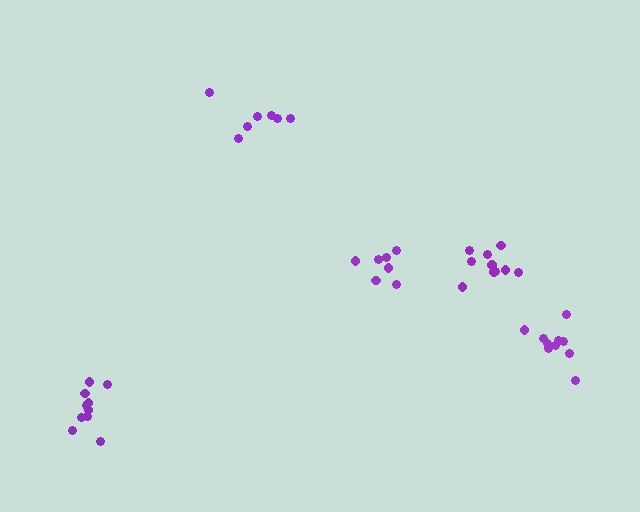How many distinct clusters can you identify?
There are 5 distinct clusters.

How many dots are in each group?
Group 1: 7 dots, Group 2: 10 dots, Group 3: 7 dots, Group 4: 10 dots, Group 5: 10 dots (44 total).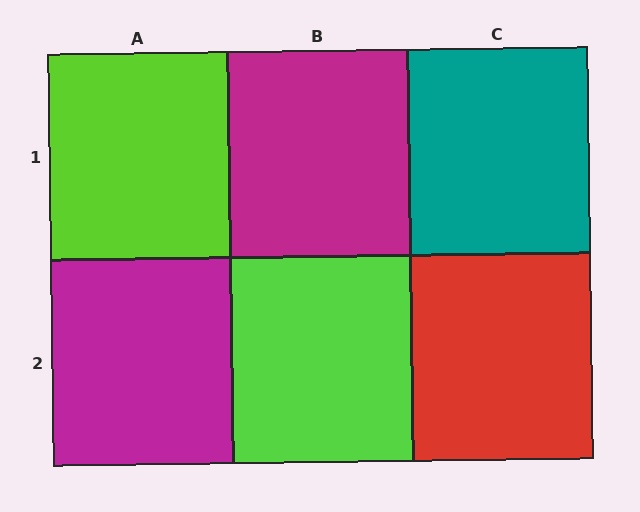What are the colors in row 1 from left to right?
Lime, magenta, teal.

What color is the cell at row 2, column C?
Red.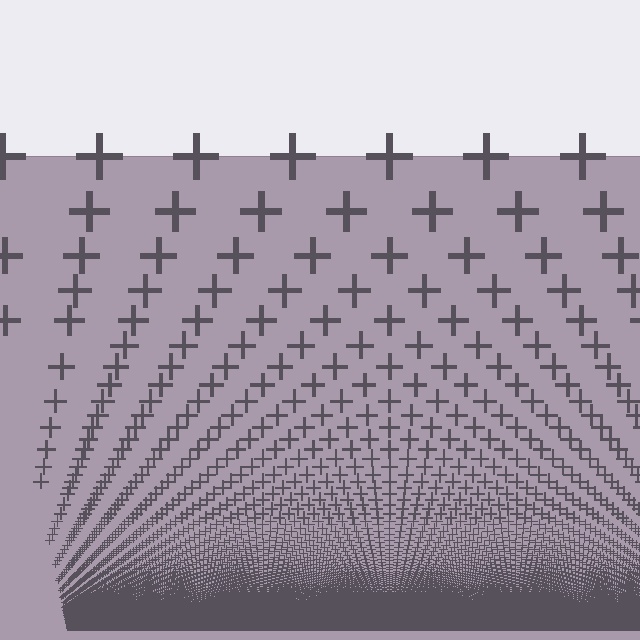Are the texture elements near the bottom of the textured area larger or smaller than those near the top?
Smaller. The gradient is inverted — elements near the bottom are smaller and denser.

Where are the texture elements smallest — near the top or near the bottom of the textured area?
Near the bottom.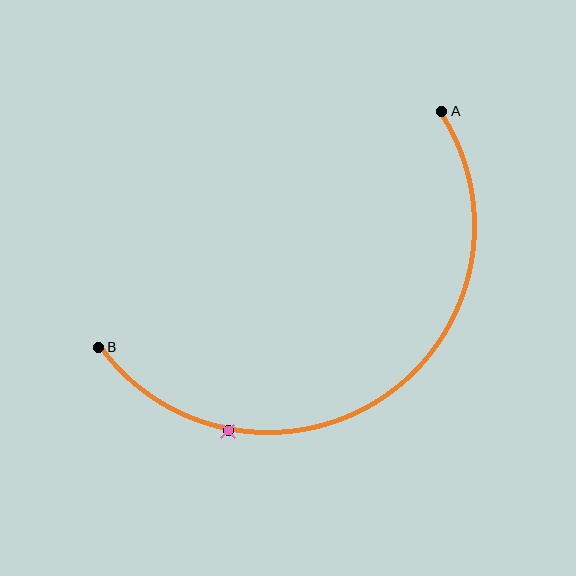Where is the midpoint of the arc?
The arc midpoint is the point on the curve farthest from the straight line joining A and B. It sits below and to the right of that line.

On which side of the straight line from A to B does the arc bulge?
The arc bulges below and to the right of the straight line connecting A and B.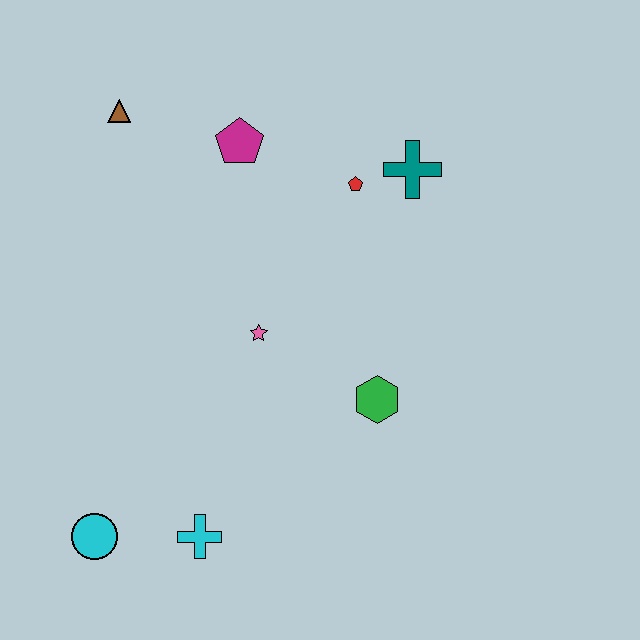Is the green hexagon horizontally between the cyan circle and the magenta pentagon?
No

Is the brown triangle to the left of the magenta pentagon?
Yes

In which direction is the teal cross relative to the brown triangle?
The teal cross is to the right of the brown triangle.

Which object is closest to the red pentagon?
The teal cross is closest to the red pentagon.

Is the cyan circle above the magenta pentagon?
No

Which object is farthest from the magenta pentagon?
The cyan circle is farthest from the magenta pentagon.